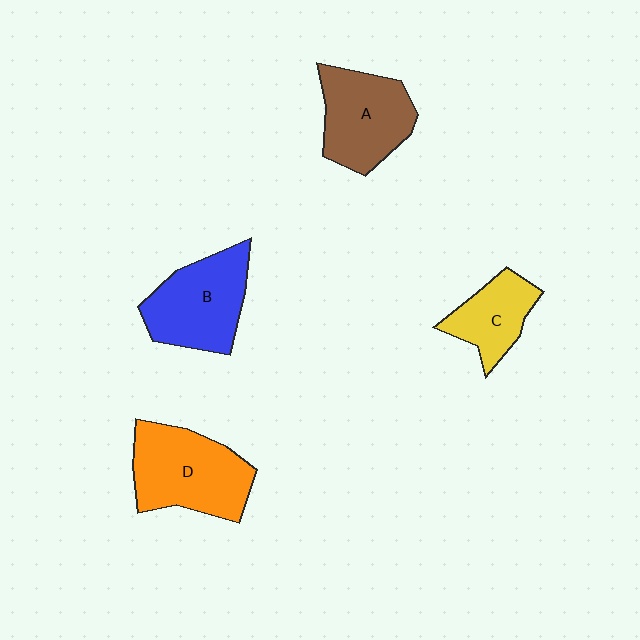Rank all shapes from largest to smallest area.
From largest to smallest: D (orange), B (blue), A (brown), C (yellow).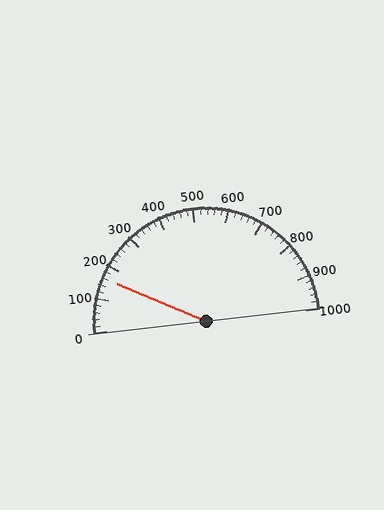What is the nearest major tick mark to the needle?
The nearest major tick mark is 200.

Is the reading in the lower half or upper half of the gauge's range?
The reading is in the lower half of the range (0 to 1000).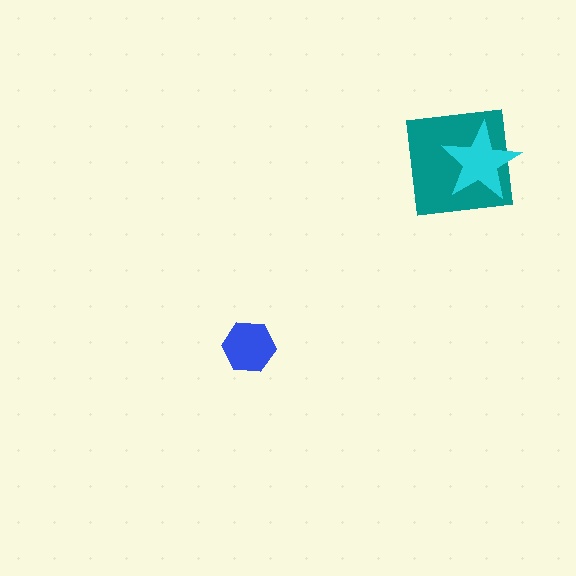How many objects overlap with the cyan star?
1 object overlaps with the cyan star.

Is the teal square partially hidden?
Yes, it is partially covered by another shape.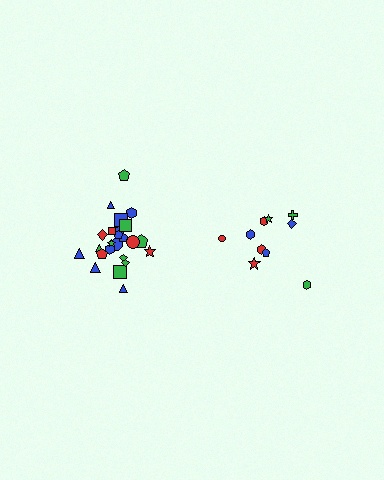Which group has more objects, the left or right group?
The left group.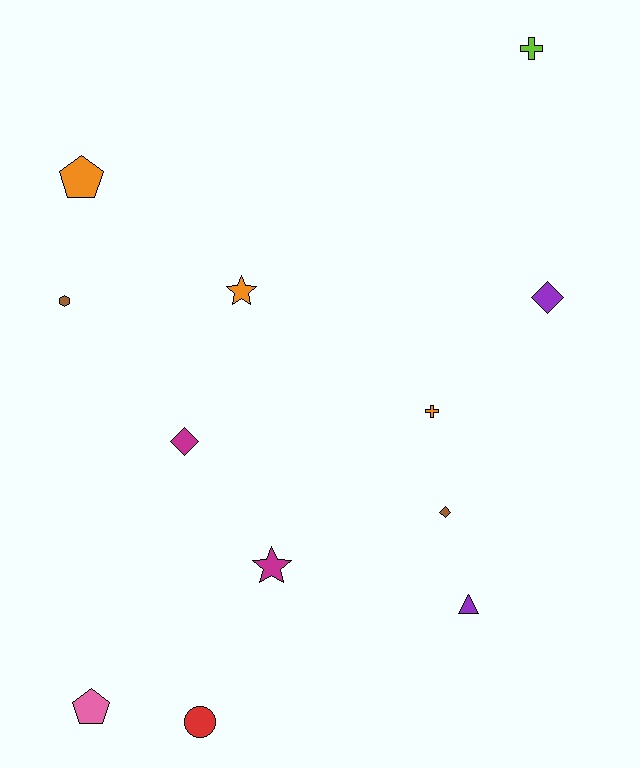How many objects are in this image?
There are 12 objects.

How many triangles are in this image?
There is 1 triangle.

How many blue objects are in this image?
There are no blue objects.